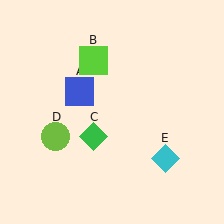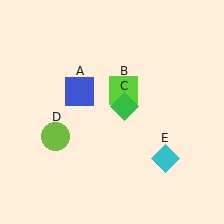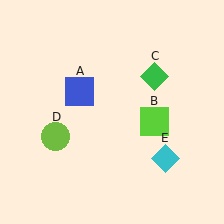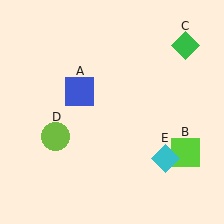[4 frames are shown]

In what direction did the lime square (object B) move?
The lime square (object B) moved down and to the right.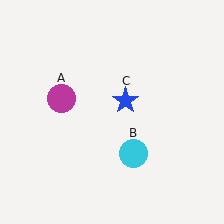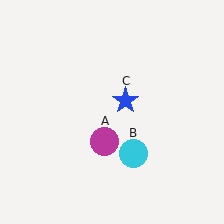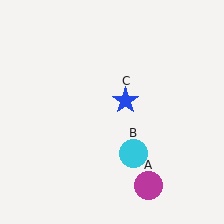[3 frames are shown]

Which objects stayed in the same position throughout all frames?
Cyan circle (object B) and blue star (object C) remained stationary.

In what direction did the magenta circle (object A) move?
The magenta circle (object A) moved down and to the right.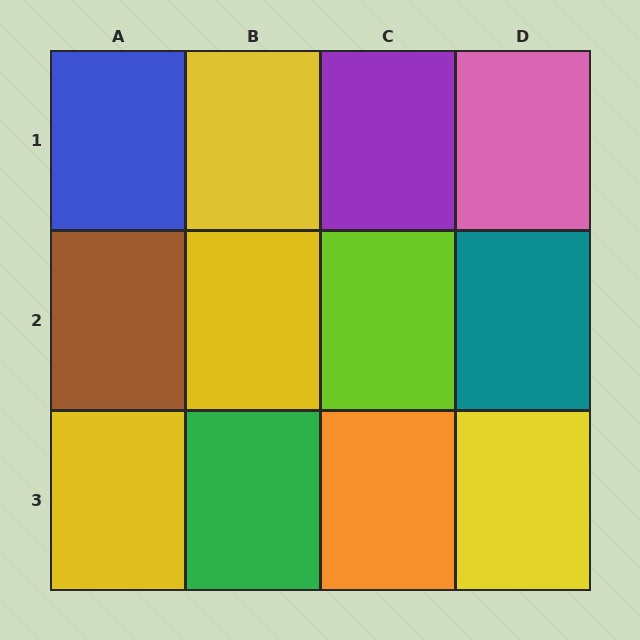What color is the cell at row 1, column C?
Purple.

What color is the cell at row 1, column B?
Yellow.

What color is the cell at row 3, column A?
Yellow.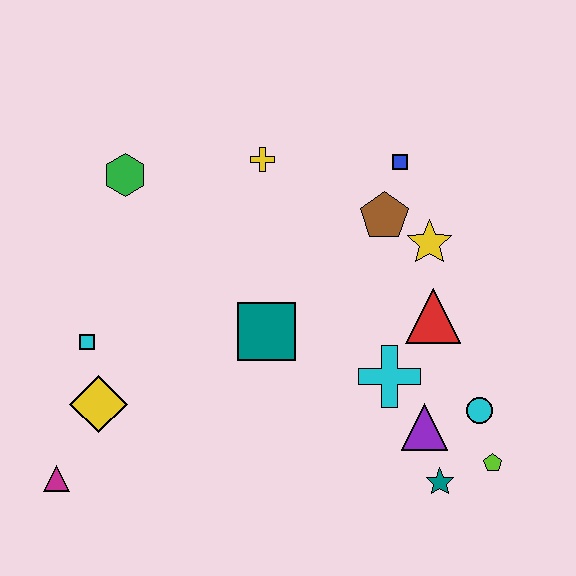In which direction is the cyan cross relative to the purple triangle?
The cyan cross is above the purple triangle.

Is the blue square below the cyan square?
No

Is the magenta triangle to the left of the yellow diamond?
Yes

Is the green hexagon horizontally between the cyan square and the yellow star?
Yes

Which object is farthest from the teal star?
The green hexagon is farthest from the teal star.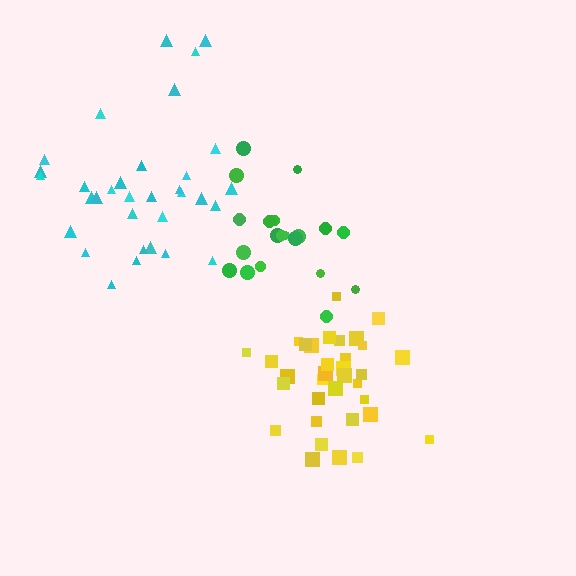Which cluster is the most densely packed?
Green.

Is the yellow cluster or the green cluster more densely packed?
Green.